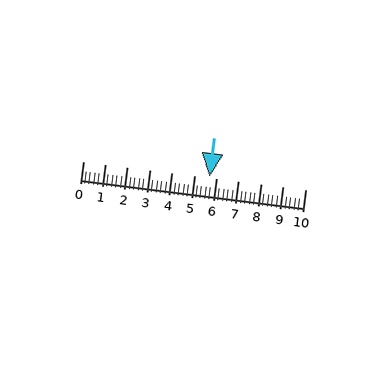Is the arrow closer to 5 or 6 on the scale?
The arrow is closer to 6.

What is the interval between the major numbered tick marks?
The major tick marks are spaced 1 units apart.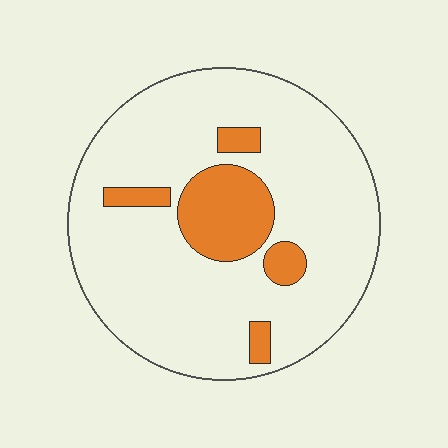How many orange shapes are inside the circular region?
5.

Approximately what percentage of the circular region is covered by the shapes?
Approximately 15%.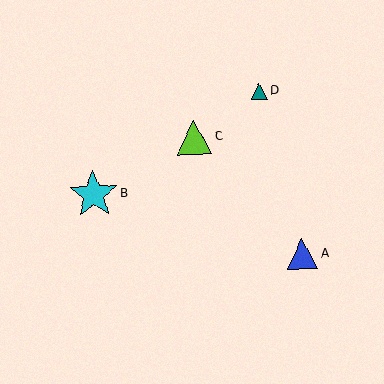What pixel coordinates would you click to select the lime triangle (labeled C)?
Click at (194, 137) to select the lime triangle C.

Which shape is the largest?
The cyan star (labeled B) is the largest.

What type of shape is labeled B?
Shape B is a cyan star.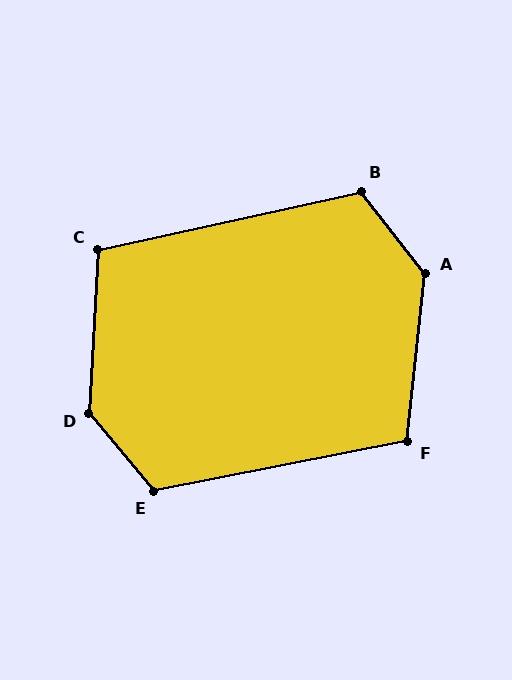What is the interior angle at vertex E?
Approximately 119 degrees (obtuse).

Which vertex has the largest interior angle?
D, at approximately 137 degrees.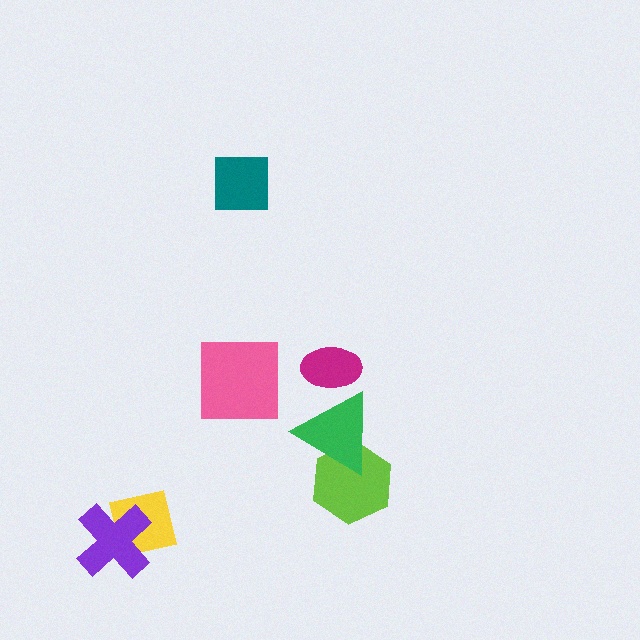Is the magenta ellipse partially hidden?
Yes, it is partially covered by another shape.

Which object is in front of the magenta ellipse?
The green triangle is in front of the magenta ellipse.